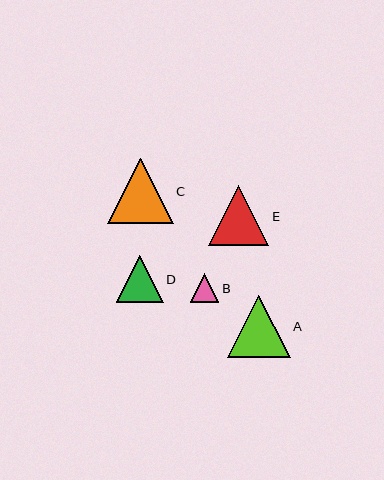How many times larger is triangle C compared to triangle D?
Triangle C is approximately 1.4 times the size of triangle D.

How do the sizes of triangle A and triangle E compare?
Triangle A and triangle E are approximately the same size.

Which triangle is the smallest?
Triangle B is the smallest with a size of approximately 29 pixels.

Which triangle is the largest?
Triangle C is the largest with a size of approximately 65 pixels.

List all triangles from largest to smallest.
From largest to smallest: C, A, E, D, B.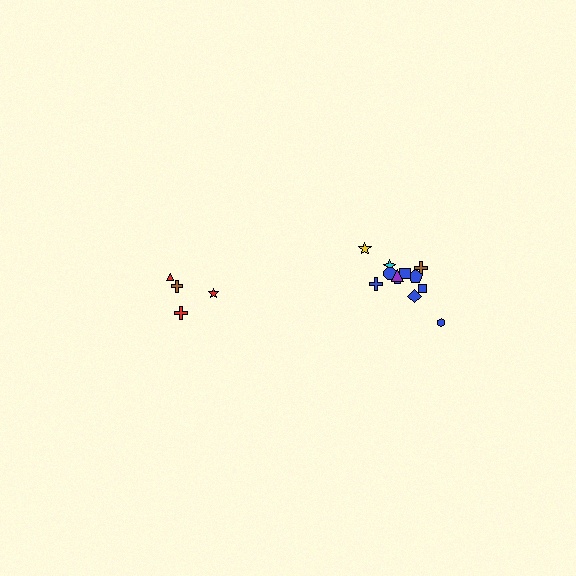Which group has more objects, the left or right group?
The right group.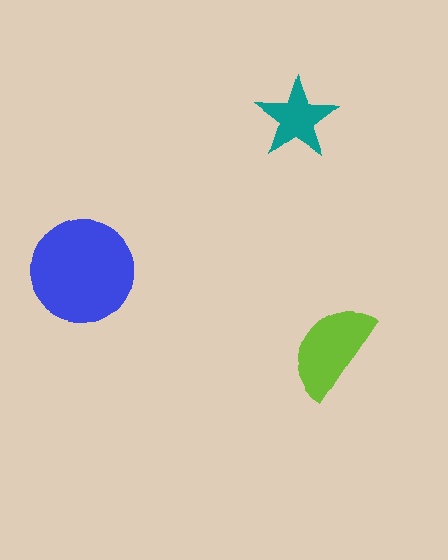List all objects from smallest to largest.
The teal star, the lime semicircle, the blue circle.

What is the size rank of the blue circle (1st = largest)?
1st.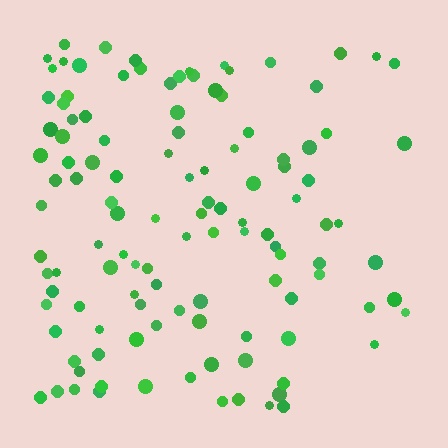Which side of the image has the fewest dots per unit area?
The right.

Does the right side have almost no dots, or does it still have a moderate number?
Still a moderate number, just noticeably fewer than the left.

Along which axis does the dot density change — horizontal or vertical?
Horizontal.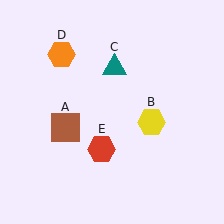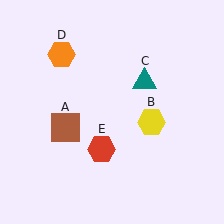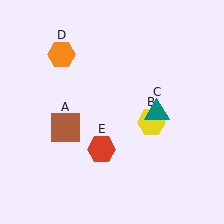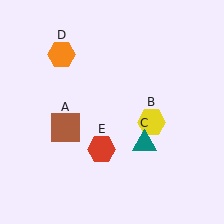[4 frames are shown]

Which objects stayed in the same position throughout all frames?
Brown square (object A) and yellow hexagon (object B) and orange hexagon (object D) and red hexagon (object E) remained stationary.